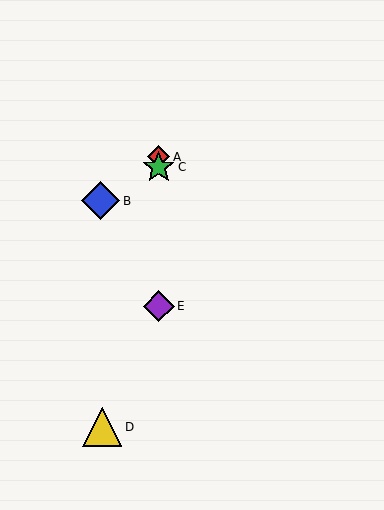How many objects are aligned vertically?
3 objects (A, C, E) are aligned vertically.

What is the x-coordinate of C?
Object C is at x≈159.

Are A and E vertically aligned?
Yes, both are at x≈159.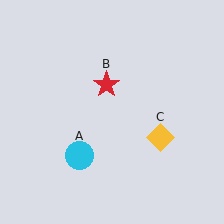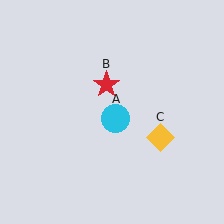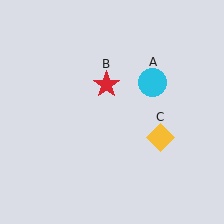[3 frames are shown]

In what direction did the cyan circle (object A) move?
The cyan circle (object A) moved up and to the right.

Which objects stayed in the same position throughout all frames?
Red star (object B) and yellow diamond (object C) remained stationary.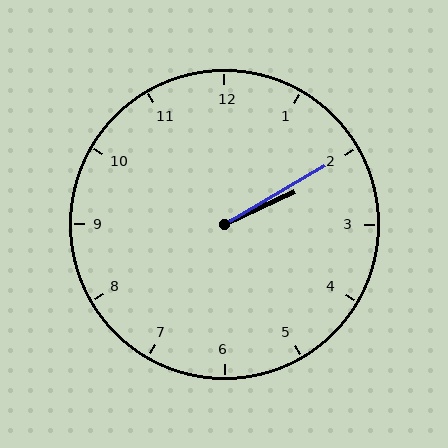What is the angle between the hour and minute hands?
Approximately 5 degrees.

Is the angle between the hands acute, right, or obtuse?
It is acute.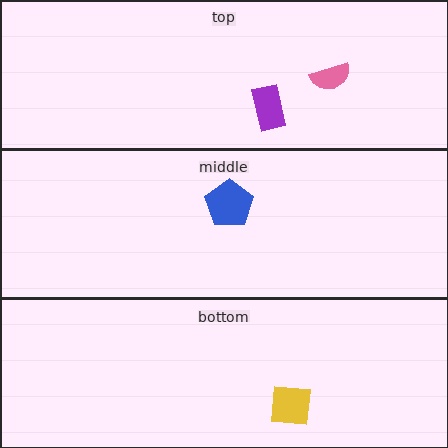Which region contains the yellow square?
The bottom region.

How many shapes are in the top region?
2.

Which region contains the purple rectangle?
The top region.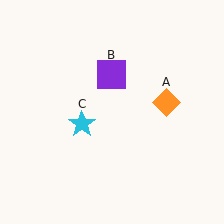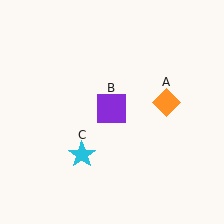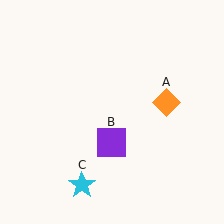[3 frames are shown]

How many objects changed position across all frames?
2 objects changed position: purple square (object B), cyan star (object C).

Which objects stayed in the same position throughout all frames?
Orange diamond (object A) remained stationary.